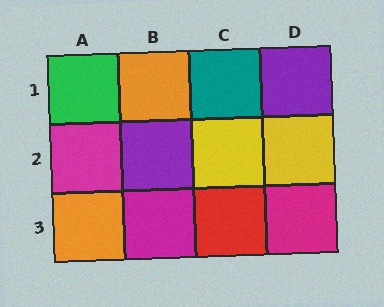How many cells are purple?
2 cells are purple.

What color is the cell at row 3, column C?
Red.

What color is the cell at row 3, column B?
Magenta.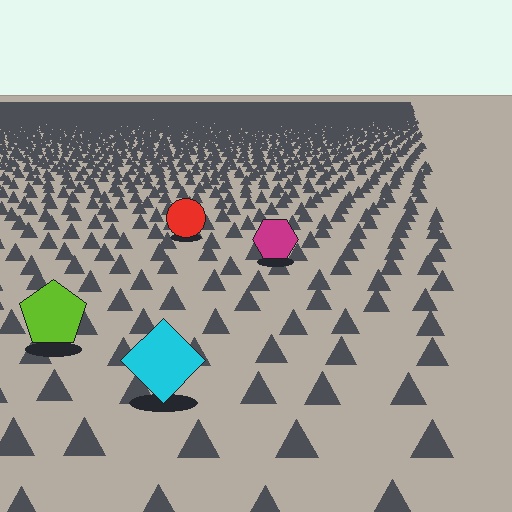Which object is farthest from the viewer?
The red circle is farthest from the viewer. It appears smaller and the ground texture around it is denser.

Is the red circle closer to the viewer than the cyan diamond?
No. The cyan diamond is closer — you can tell from the texture gradient: the ground texture is coarser near it.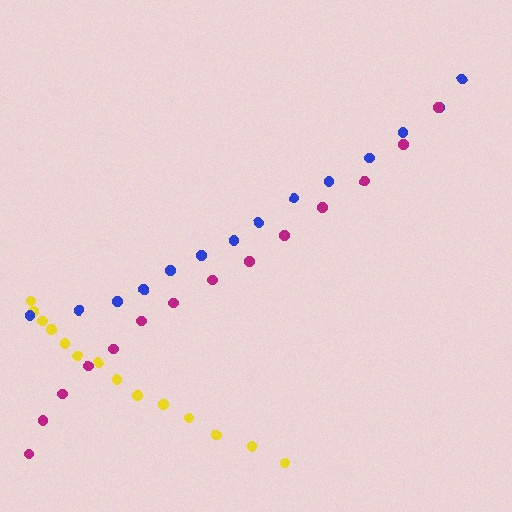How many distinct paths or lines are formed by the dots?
There are 3 distinct paths.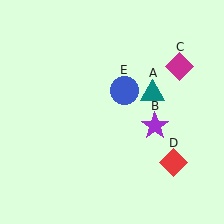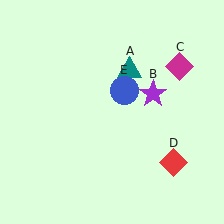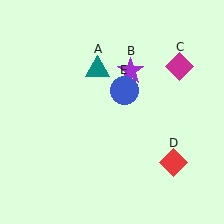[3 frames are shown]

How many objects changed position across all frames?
2 objects changed position: teal triangle (object A), purple star (object B).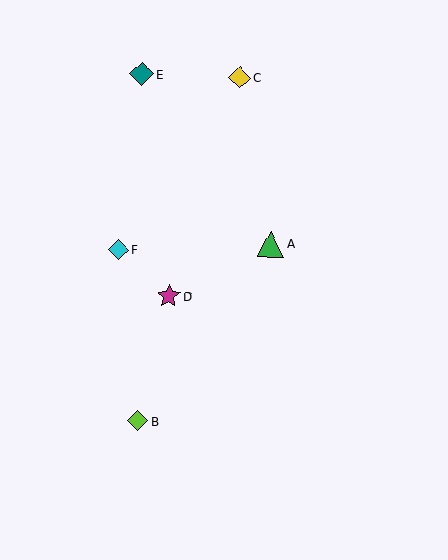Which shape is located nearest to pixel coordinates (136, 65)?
The teal diamond (labeled E) at (142, 74) is nearest to that location.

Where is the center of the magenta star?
The center of the magenta star is at (169, 296).